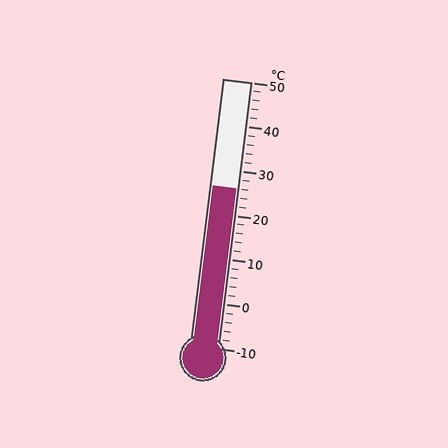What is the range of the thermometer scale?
The thermometer scale ranges from -10°C to 50°C.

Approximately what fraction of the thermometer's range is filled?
The thermometer is filled to approximately 60% of its range.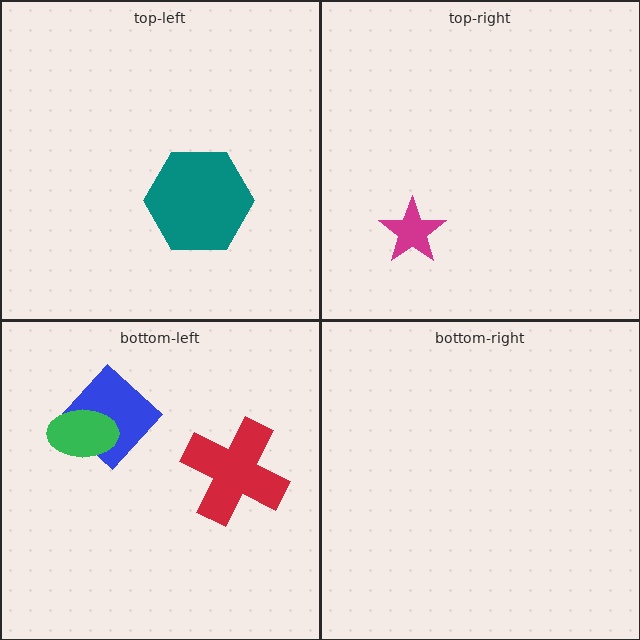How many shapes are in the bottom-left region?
3.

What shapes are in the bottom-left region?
The blue diamond, the red cross, the green ellipse.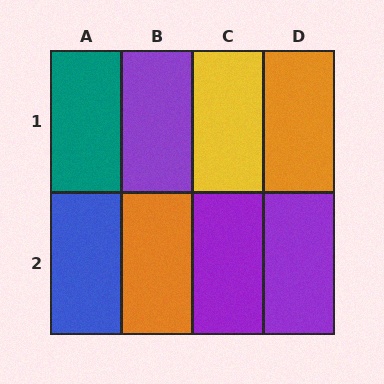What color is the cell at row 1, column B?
Purple.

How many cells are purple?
3 cells are purple.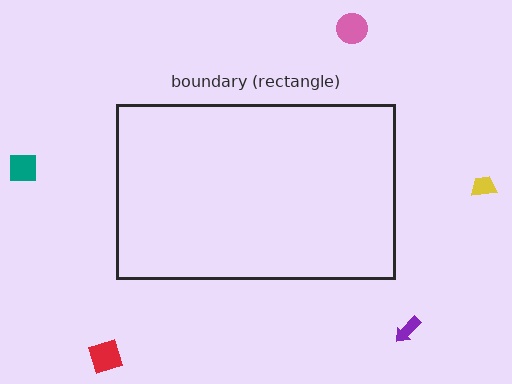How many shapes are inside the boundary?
0 inside, 5 outside.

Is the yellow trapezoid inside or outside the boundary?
Outside.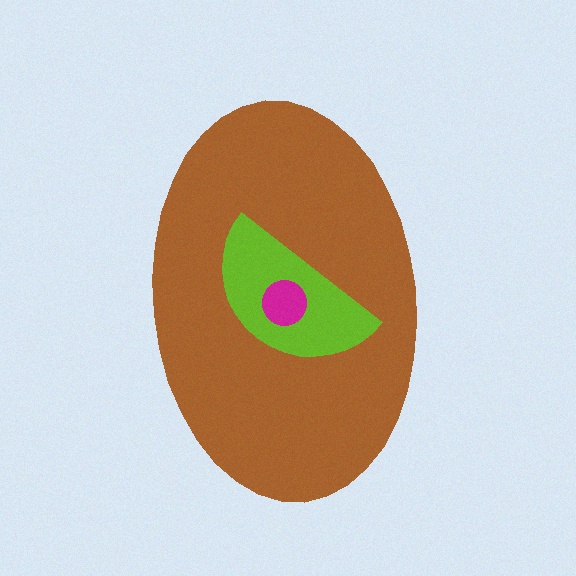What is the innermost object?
The magenta circle.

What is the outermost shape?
The brown ellipse.